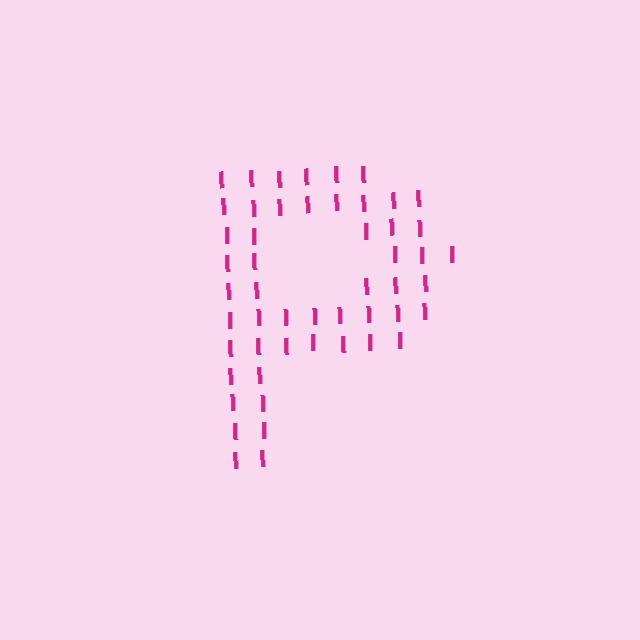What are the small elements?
The small elements are letter I's.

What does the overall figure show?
The overall figure shows the letter P.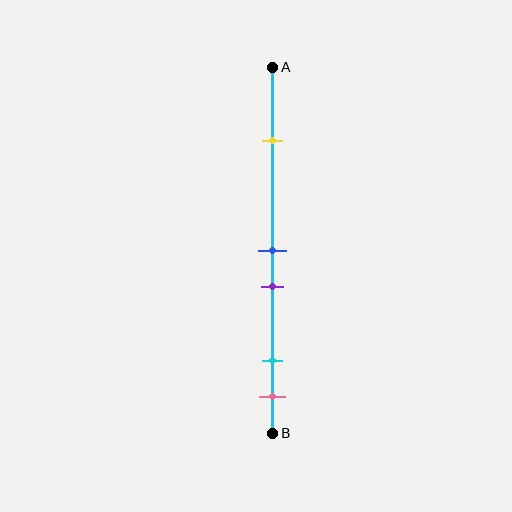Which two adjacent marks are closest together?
The blue and purple marks are the closest adjacent pair.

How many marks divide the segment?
There are 5 marks dividing the segment.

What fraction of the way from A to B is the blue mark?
The blue mark is approximately 50% (0.5) of the way from A to B.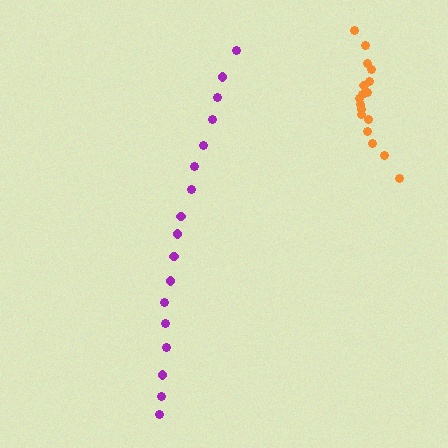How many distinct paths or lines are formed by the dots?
There are 2 distinct paths.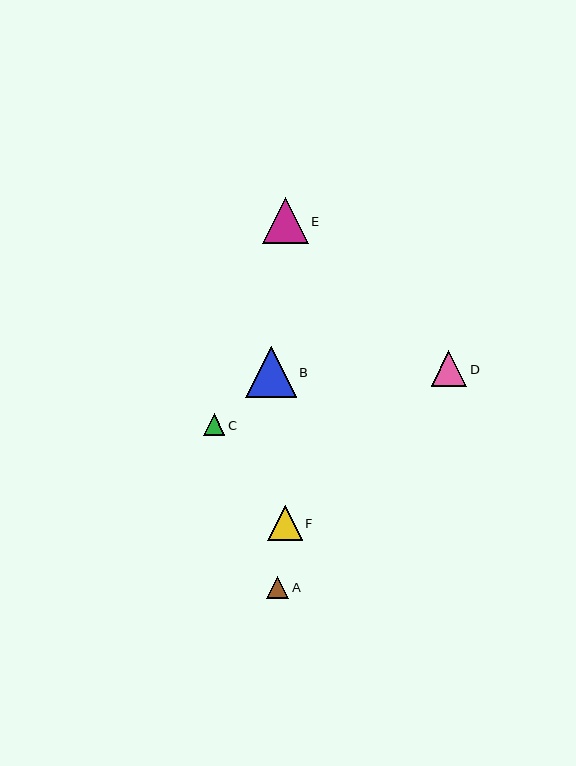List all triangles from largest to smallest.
From largest to smallest: B, E, D, F, A, C.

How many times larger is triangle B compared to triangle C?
Triangle B is approximately 2.4 times the size of triangle C.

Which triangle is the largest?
Triangle B is the largest with a size of approximately 50 pixels.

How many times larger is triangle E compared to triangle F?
Triangle E is approximately 1.3 times the size of triangle F.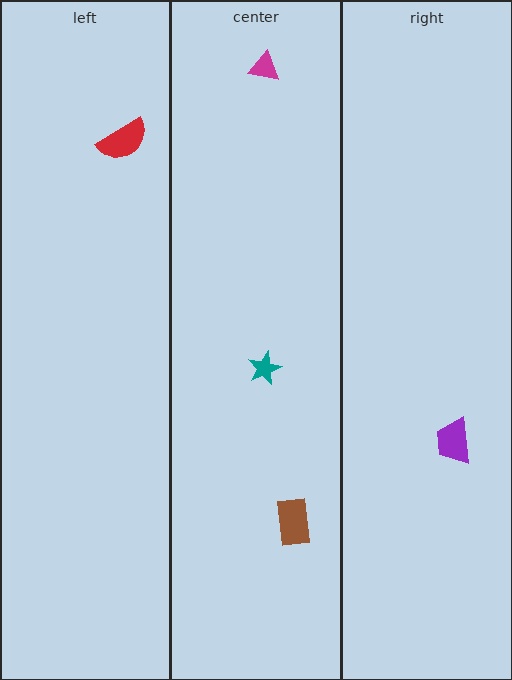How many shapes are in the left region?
1.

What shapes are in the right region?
The purple trapezoid.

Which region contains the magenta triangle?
The center region.